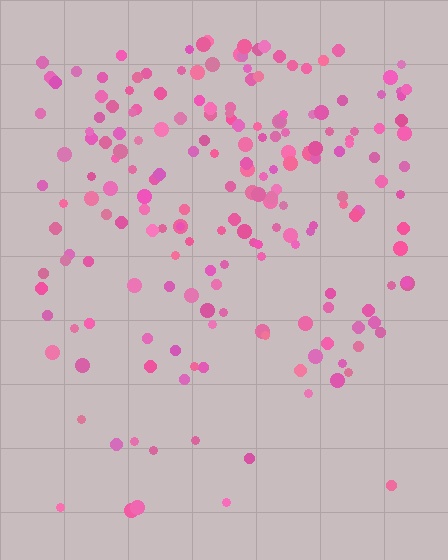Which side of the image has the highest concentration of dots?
The top.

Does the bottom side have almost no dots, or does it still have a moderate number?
Still a moderate number, just noticeably fewer than the top.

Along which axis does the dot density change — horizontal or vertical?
Vertical.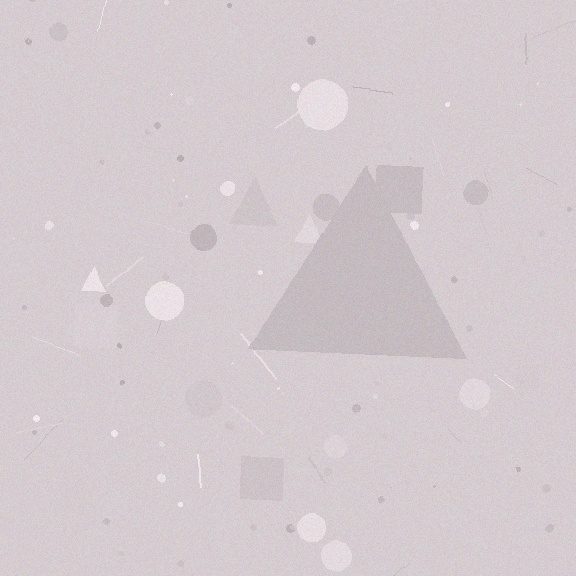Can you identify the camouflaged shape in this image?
The camouflaged shape is a triangle.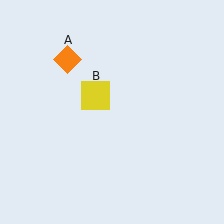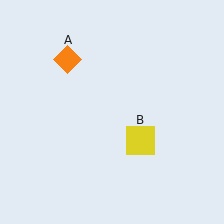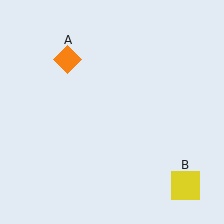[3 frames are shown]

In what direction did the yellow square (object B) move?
The yellow square (object B) moved down and to the right.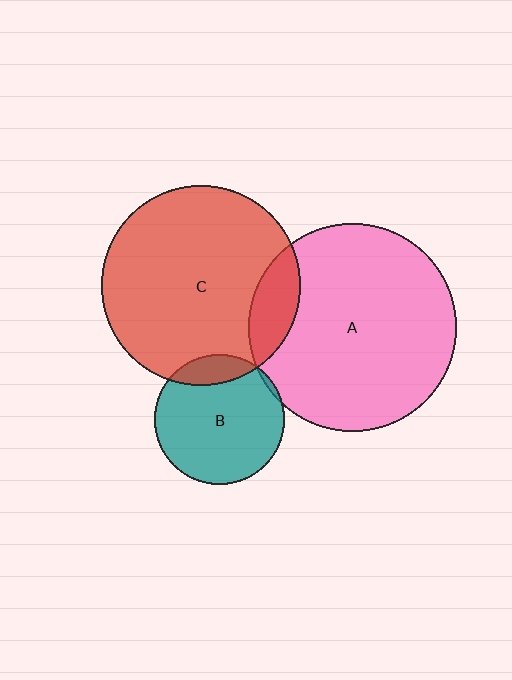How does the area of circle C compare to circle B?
Approximately 2.3 times.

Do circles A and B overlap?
Yes.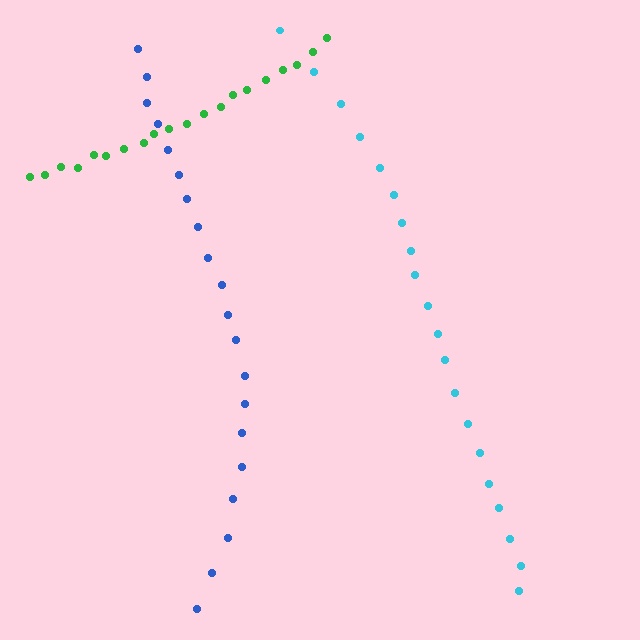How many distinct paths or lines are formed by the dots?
There are 3 distinct paths.